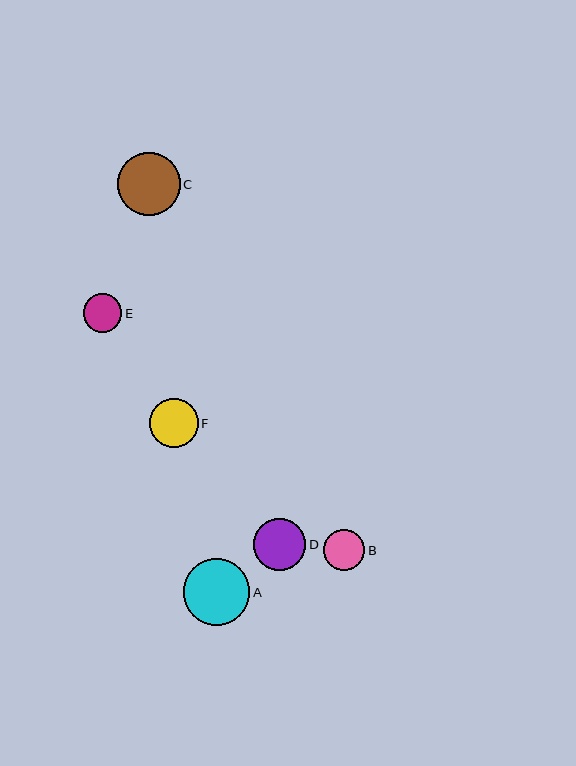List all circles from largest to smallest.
From largest to smallest: A, C, D, F, B, E.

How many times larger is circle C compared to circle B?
Circle C is approximately 1.5 times the size of circle B.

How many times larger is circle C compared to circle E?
Circle C is approximately 1.6 times the size of circle E.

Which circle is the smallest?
Circle E is the smallest with a size of approximately 38 pixels.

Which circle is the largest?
Circle A is the largest with a size of approximately 67 pixels.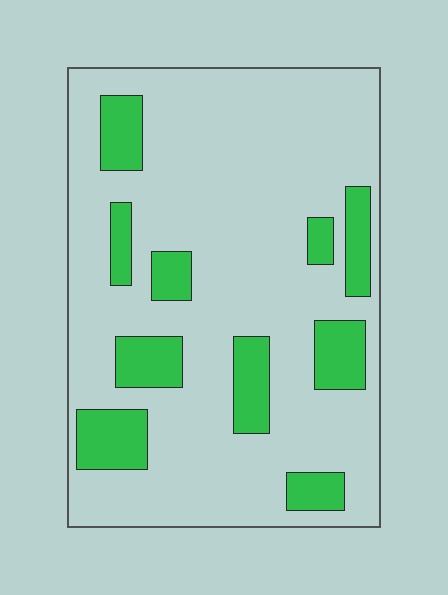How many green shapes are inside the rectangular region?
10.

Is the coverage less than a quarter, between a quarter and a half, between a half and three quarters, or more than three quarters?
Less than a quarter.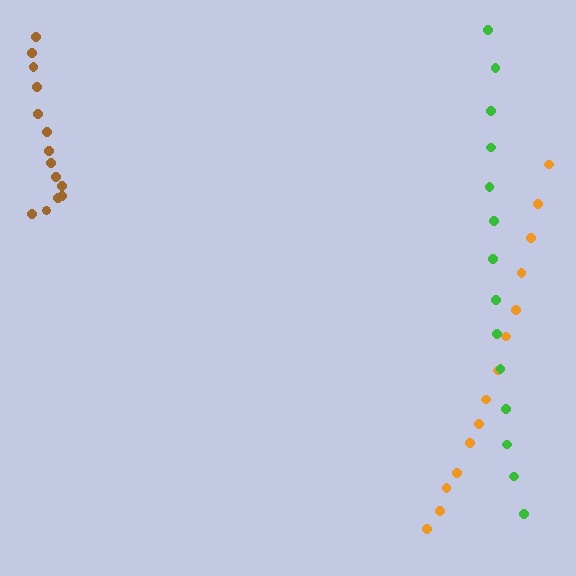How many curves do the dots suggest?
There are 3 distinct paths.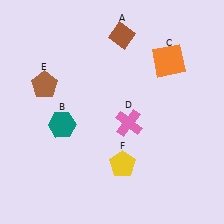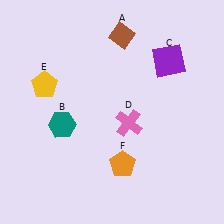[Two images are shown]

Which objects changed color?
C changed from orange to purple. E changed from brown to yellow. F changed from yellow to orange.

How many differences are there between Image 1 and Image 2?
There are 3 differences between the two images.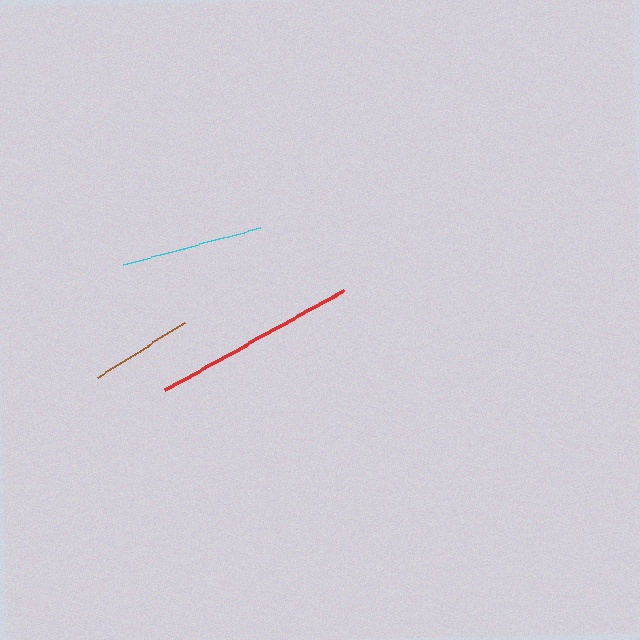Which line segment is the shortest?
The brown line is the shortest at approximately 103 pixels.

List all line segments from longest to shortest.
From longest to shortest: red, cyan, brown.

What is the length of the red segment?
The red segment is approximately 205 pixels long.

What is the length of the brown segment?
The brown segment is approximately 103 pixels long.